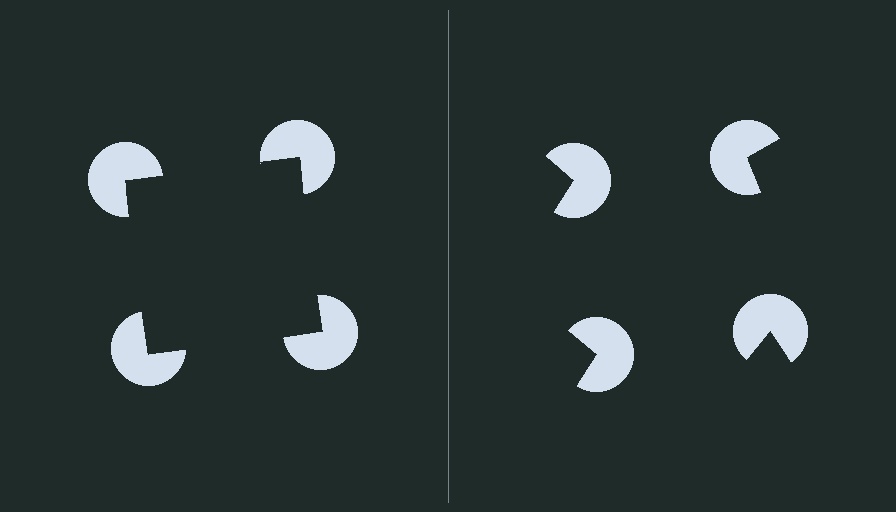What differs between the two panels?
The pac-man discs are positioned identically on both sides; only the wedge orientations differ. On the left they align to a square; on the right they are misaligned.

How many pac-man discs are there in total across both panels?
8 — 4 on each side.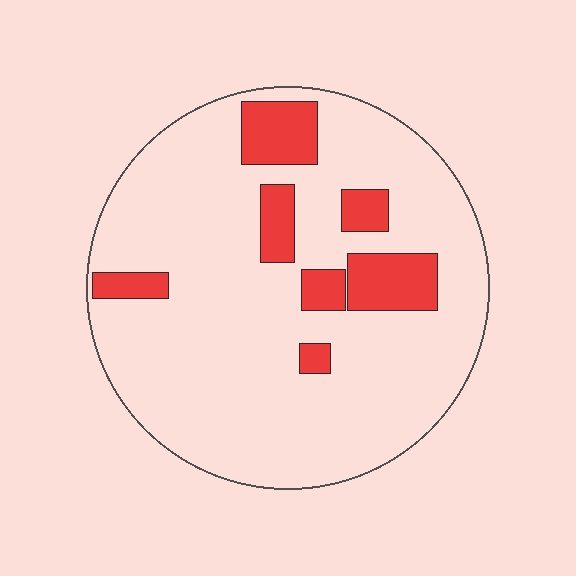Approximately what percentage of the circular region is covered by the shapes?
Approximately 15%.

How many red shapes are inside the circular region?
7.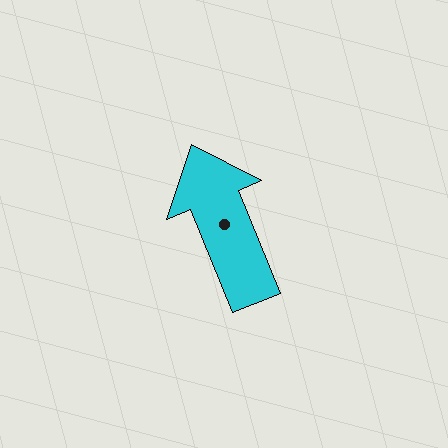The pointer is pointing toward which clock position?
Roughly 11 o'clock.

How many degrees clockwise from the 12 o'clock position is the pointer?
Approximately 338 degrees.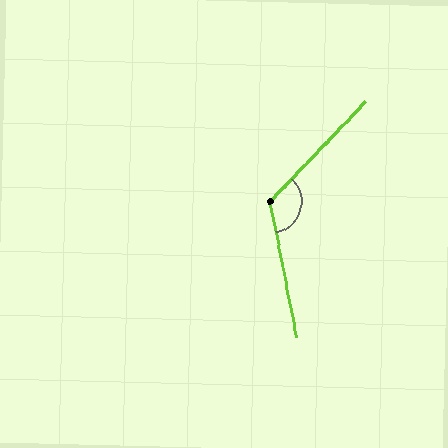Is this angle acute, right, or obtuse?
It is obtuse.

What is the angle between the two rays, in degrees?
Approximately 125 degrees.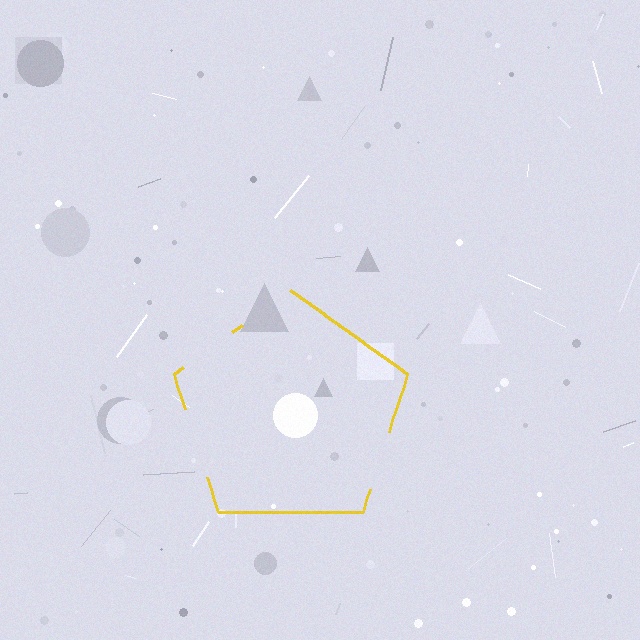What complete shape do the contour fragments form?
The contour fragments form a pentagon.